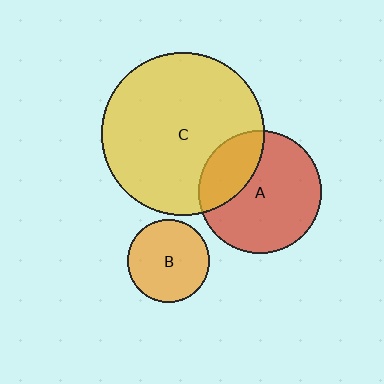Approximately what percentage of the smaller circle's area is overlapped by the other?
Approximately 30%.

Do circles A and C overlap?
Yes.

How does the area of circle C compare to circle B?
Approximately 3.9 times.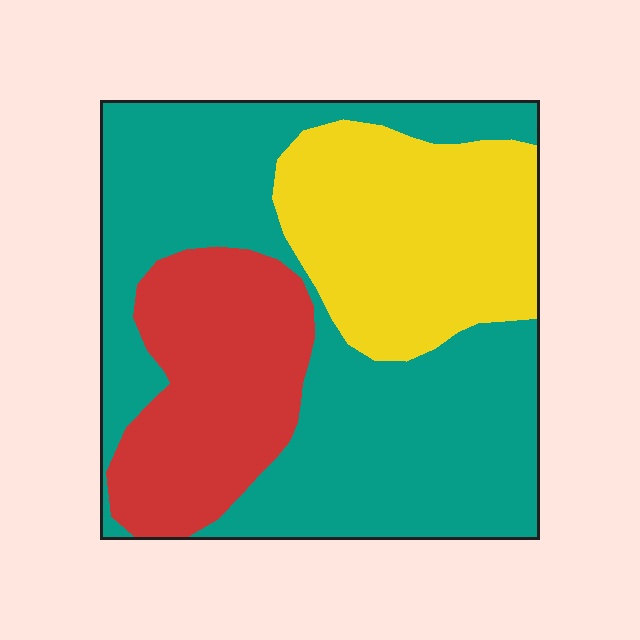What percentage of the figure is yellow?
Yellow takes up about one quarter (1/4) of the figure.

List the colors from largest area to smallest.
From largest to smallest: teal, yellow, red.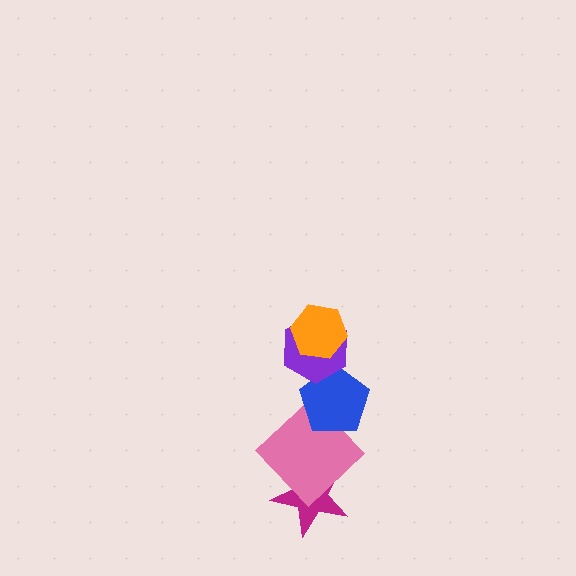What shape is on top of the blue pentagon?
The purple hexagon is on top of the blue pentagon.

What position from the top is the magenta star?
The magenta star is 5th from the top.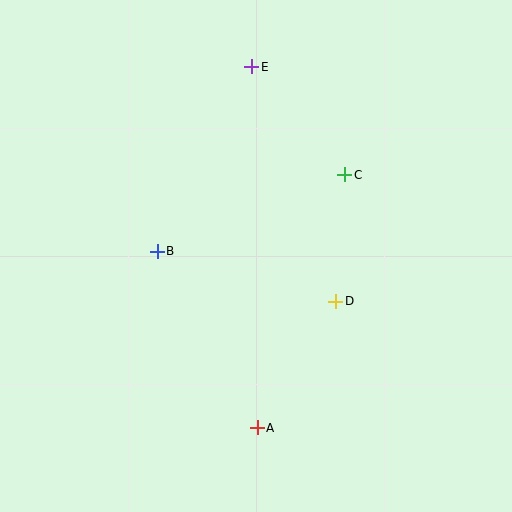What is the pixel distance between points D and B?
The distance between D and B is 186 pixels.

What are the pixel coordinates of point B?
Point B is at (157, 251).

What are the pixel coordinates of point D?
Point D is at (336, 301).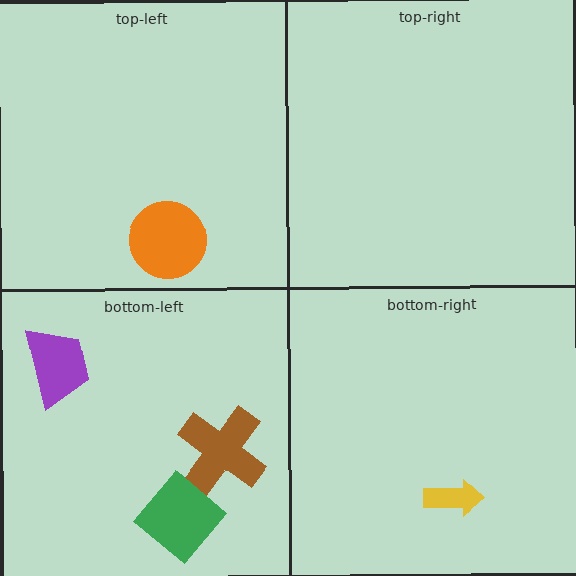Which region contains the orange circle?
The top-left region.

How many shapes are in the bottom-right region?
1.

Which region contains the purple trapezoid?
The bottom-left region.